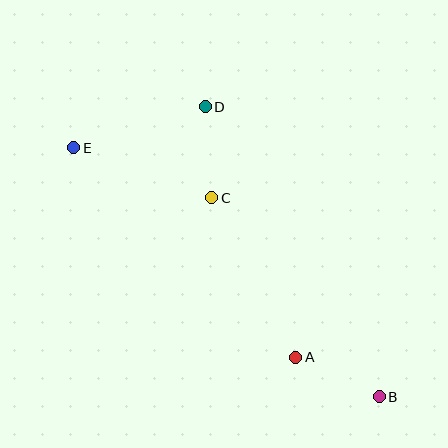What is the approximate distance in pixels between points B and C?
The distance between B and C is approximately 260 pixels.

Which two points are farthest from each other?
Points B and E are farthest from each other.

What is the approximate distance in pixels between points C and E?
The distance between C and E is approximately 147 pixels.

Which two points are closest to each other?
Points C and D are closest to each other.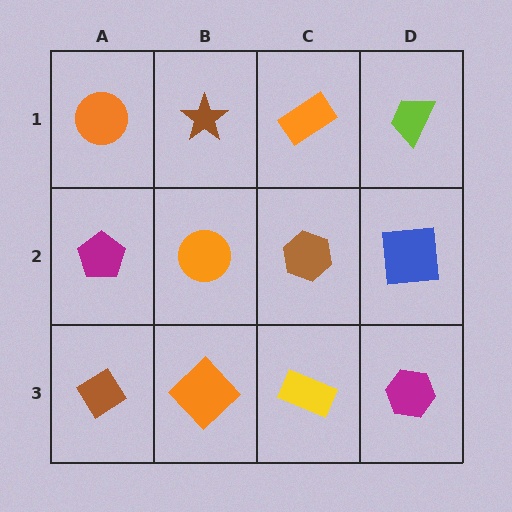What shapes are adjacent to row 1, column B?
An orange circle (row 2, column B), an orange circle (row 1, column A), an orange rectangle (row 1, column C).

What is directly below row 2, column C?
A yellow rectangle.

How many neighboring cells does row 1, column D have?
2.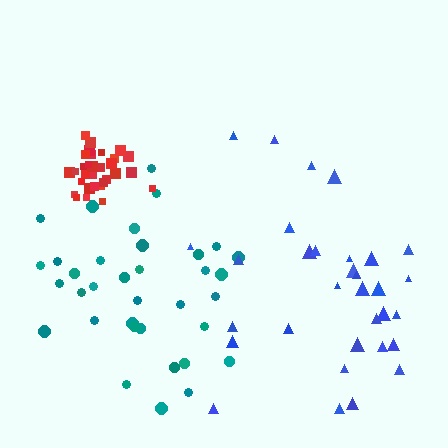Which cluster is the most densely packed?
Red.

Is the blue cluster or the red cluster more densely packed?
Red.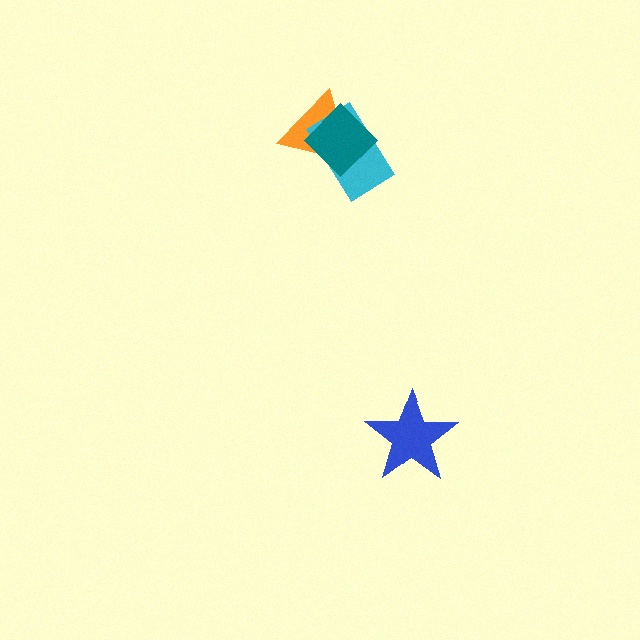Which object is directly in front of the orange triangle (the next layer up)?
The cyan rectangle is directly in front of the orange triangle.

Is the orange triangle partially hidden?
Yes, it is partially covered by another shape.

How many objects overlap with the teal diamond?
2 objects overlap with the teal diamond.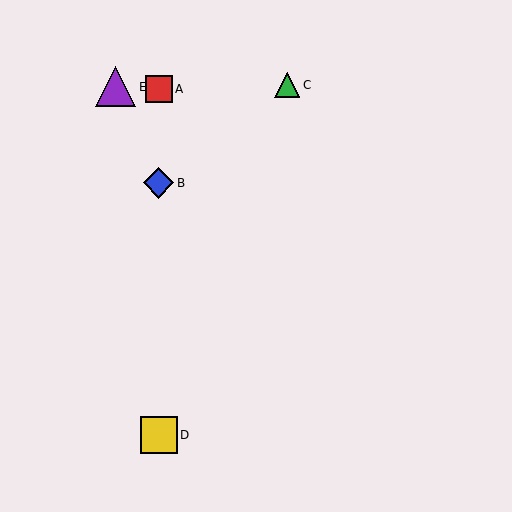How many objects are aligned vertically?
3 objects (A, B, D) are aligned vertically.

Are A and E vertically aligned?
No, A is at x≈159 and E is at x≈116.